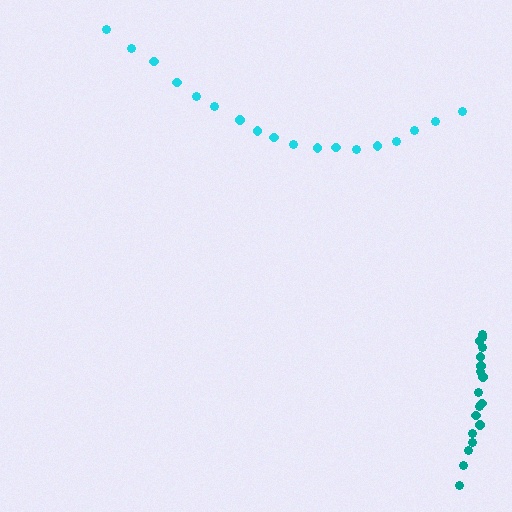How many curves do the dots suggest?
There are 2 distinct paths.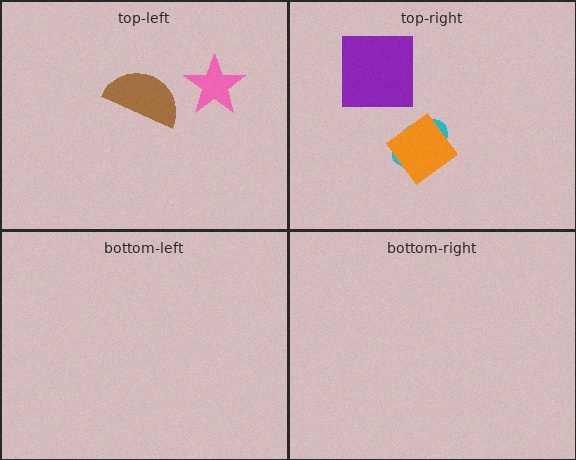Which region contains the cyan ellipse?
The top-right region.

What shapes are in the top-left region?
The pink star, the brown semicircle.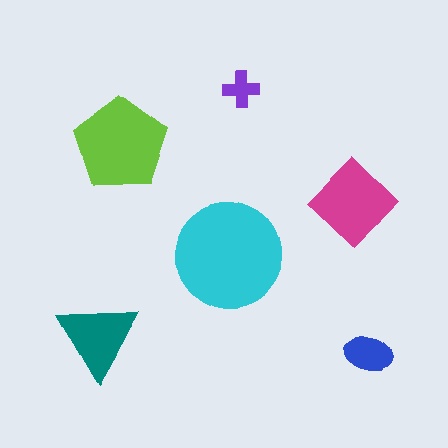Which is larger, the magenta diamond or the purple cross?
The magenta diamond.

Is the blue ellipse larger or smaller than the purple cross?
Larger.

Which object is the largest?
The cyan circle.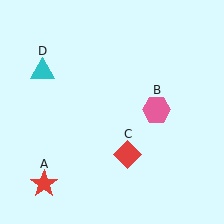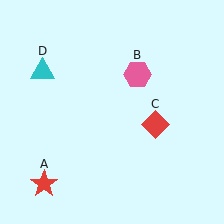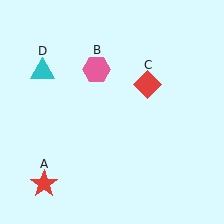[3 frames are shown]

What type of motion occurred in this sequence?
The pink hexagon (object B), red diamond (object C) rotated counterclockwise around the center of the scene.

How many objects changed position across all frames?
2 objects changed position: pink hexagon (object B), red diamond (object C).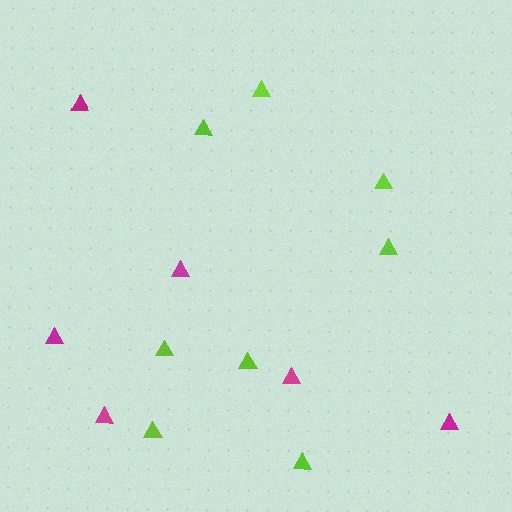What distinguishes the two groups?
There are 2 groups: one group of lime triangles (8) and one group of magenta triangles (6).